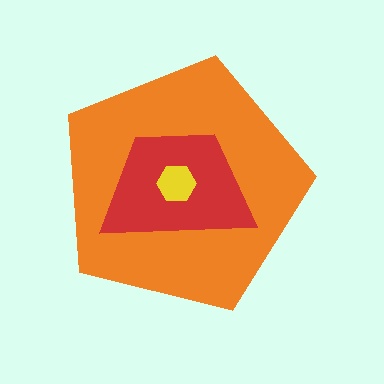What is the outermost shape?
The orange pentagon.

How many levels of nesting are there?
3.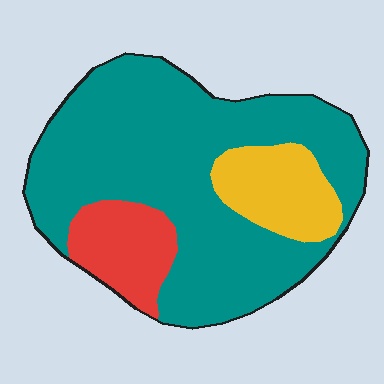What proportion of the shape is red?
Red takes up less than a sixth of the shape.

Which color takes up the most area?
Teal, at roughly 75%.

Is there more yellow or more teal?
Teal.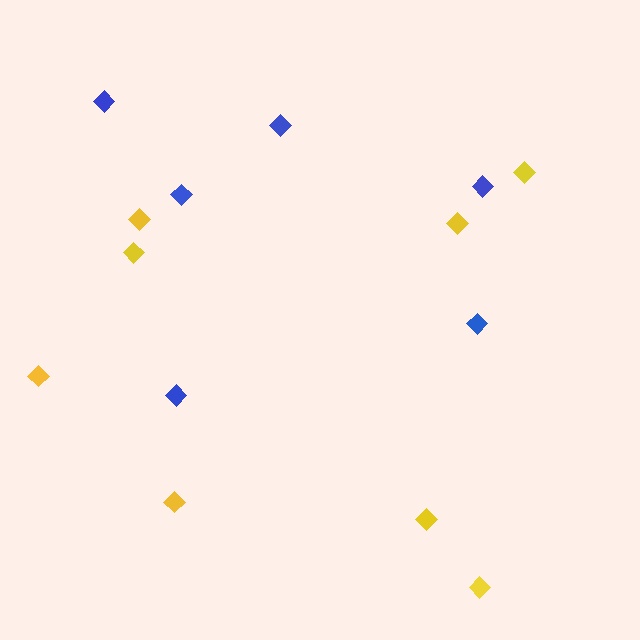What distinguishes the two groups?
There are 2 groups: one group of blue diamonds (6) and one group of yellow diamonds (8).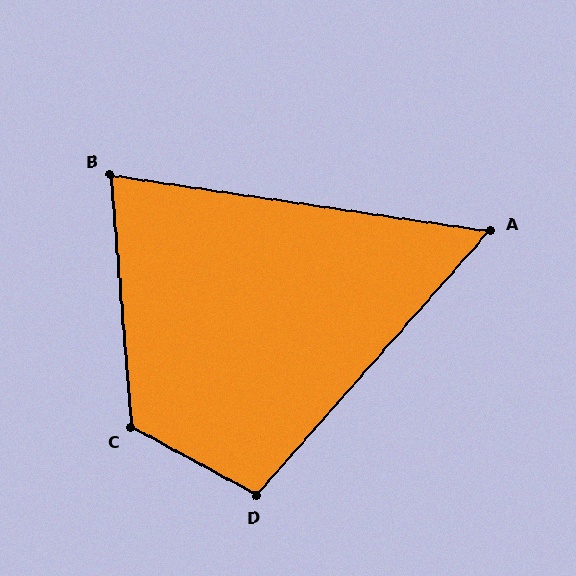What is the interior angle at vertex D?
Approximately 103 degrees (obtuse).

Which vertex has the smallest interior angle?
A, at approximately 57 degrees.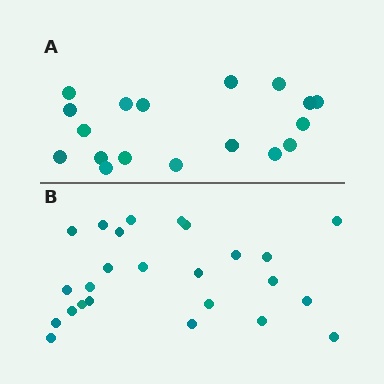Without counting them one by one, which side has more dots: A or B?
Region B (the bottom region) has more dots.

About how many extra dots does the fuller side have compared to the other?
Region B has roughly 8 or so more dots than region A.